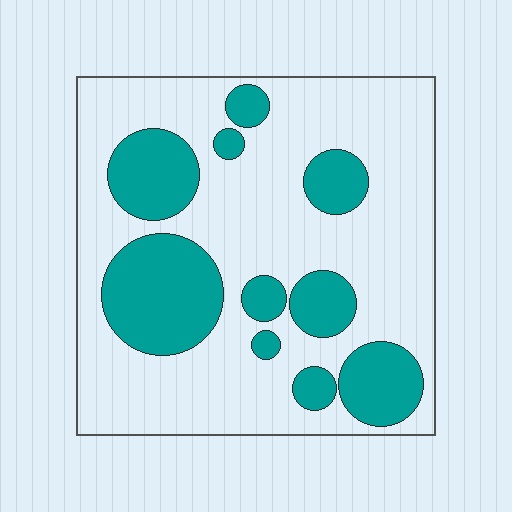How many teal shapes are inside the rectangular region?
10.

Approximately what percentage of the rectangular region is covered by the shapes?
Approximately 30%.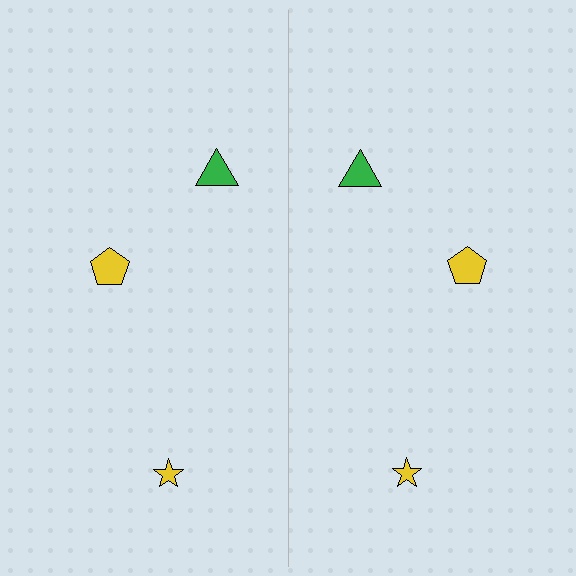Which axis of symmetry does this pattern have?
The pattern has a vertical axis of symmetry running through the center of the image.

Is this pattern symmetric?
Yes, this pattern has bilateral (reflection) symmetry.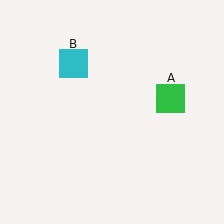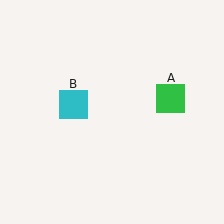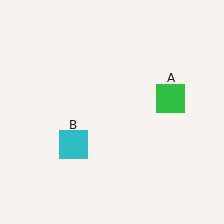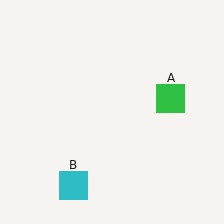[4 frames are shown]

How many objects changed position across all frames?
1 object changed position: cyan square (object B).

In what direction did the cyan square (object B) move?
The cyan square (object B) moved down.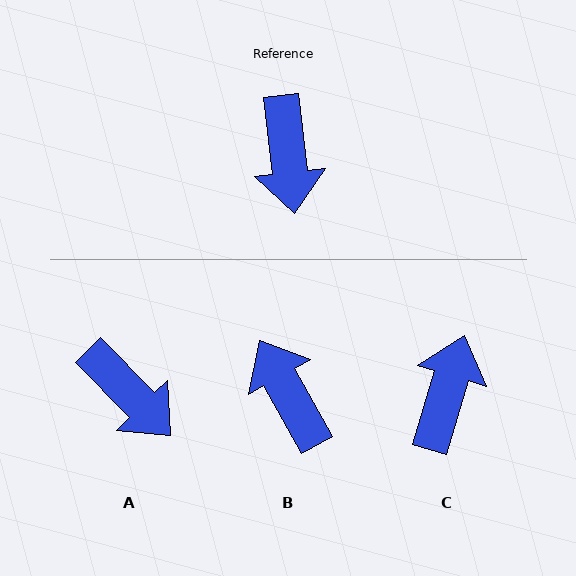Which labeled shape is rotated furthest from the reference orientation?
B, about 158 degrees away.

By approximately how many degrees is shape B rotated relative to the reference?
Approximately 158 degrees clockwise.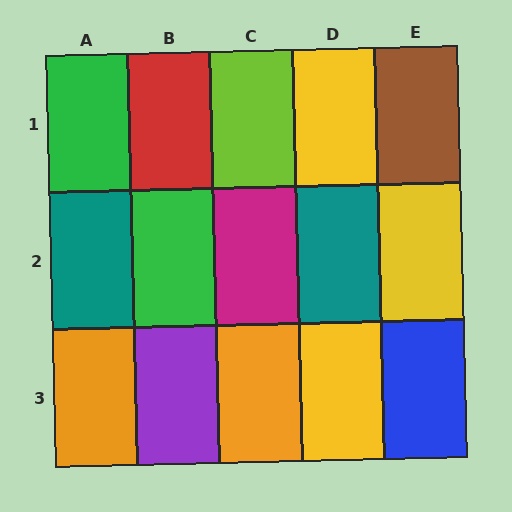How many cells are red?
1 cell is red.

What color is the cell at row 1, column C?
Lime.